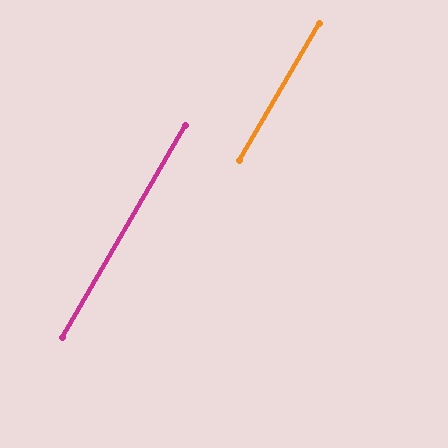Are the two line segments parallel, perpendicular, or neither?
Parallel — their directions differ by only 0.3°.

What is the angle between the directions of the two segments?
Approximately 0 degrees.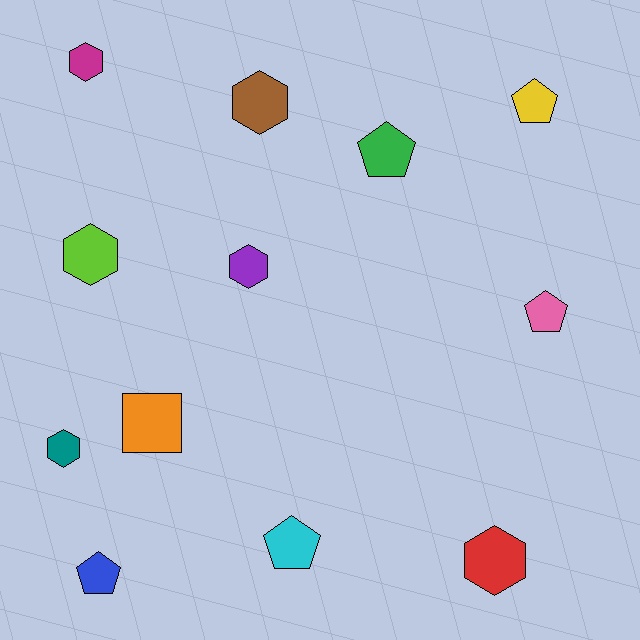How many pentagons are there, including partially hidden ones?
There are 5 pentagons.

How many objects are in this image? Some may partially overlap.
There are 12 objects.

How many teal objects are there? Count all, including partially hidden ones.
There is 1 teal object.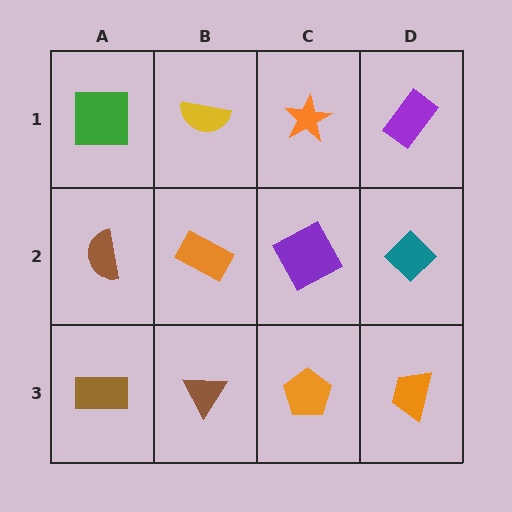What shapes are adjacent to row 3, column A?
A brown semicircle (row 2, column A), a brown triangle (row 3, column B).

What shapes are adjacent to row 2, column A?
A green square (row 1, column A), a brown rectangle (row 3, column A), an orange rectangle (row 2, column B).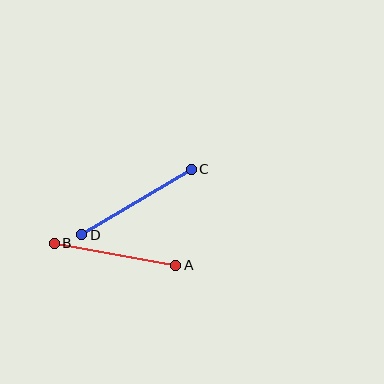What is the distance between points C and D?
The distance is approximately 127 pixels.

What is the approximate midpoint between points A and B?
The midpoint is at approximately (115, 254) pixels.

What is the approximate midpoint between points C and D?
The midpoint is at approximately (136, 202) pixels.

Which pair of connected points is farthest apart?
Points C and D are farthest apart.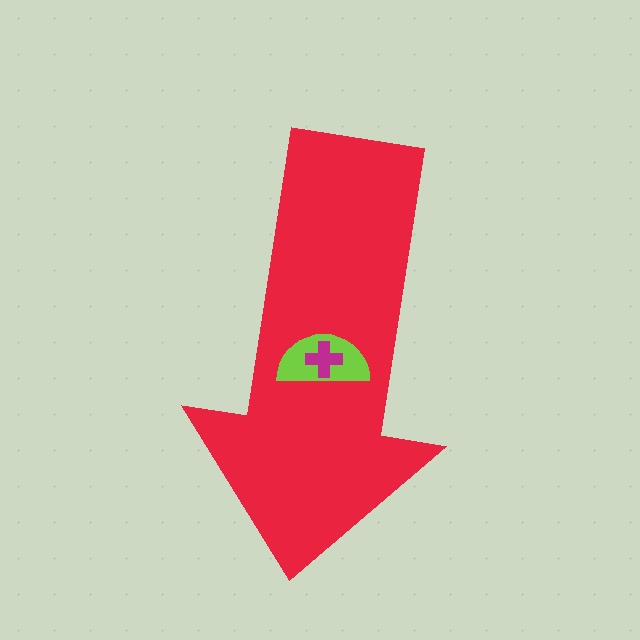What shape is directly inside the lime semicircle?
The magenta cross.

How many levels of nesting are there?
3.